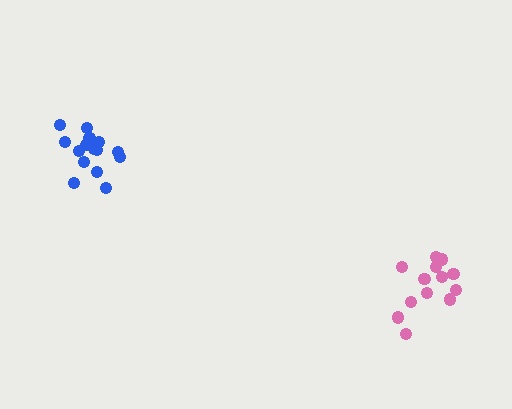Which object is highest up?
The blue cluster is topmost.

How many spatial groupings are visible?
There are 2 spatial groupings.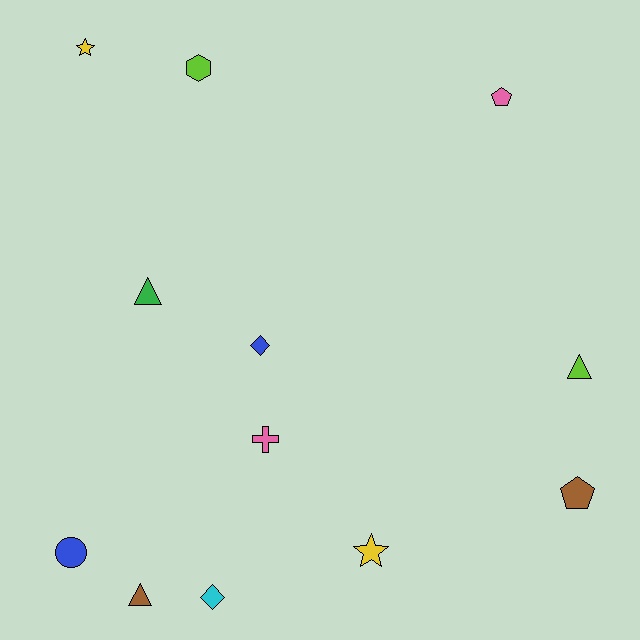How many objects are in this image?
There are 12 objects.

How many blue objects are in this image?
There are 2 blue objects.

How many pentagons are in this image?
There are 2 pentagons.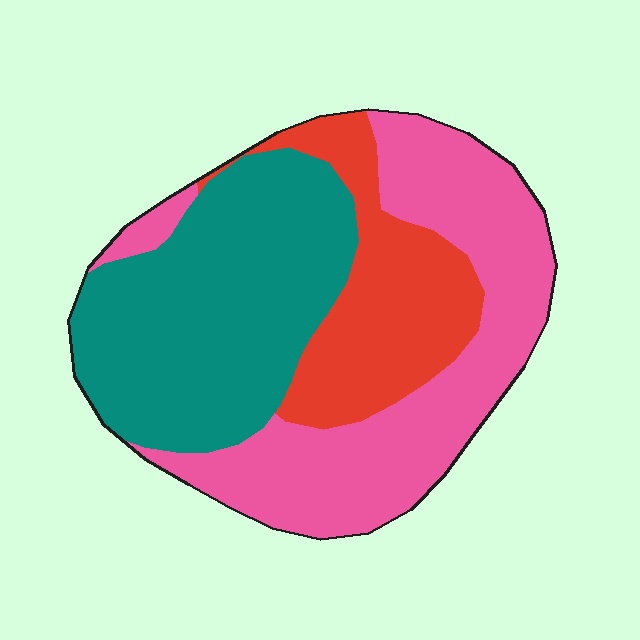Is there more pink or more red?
Pink.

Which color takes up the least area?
Red, at roughly 20%.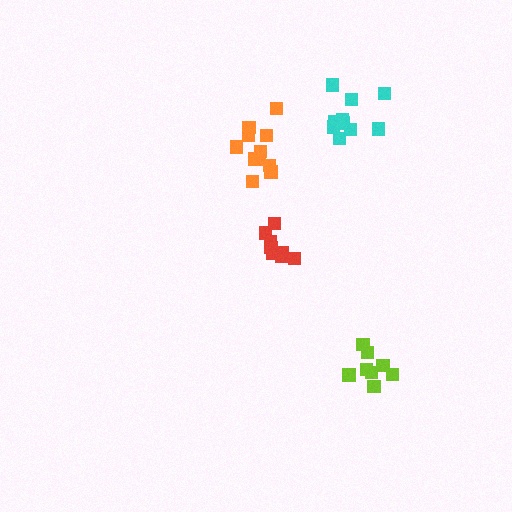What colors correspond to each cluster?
The clusters are colored: cyan, red, orange, lime.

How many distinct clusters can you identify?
There are 4 distinct clusters.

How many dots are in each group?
Group 1: 10 dots, Group 2: 8 dots, Group 3: 11 dots, Group 4: 8 dots (37 total).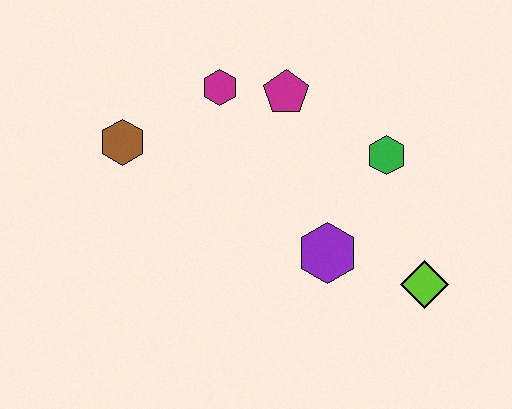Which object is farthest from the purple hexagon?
The brown hexagon is farthest from the purple hexagon.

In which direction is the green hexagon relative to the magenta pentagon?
The green hexagon is to the right of the magenta pentagon.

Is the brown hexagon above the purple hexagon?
Yes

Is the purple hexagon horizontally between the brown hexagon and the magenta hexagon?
No